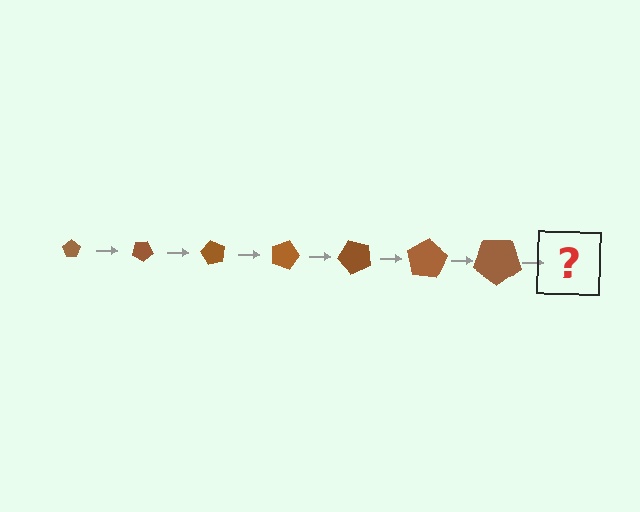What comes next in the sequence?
The next element should be a pentagon, larger than the previous one and rotated 210 degrees from the start.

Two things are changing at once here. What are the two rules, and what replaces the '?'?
The two rules are that the pentagon grows larger each step and it rotates 30 degrees each step. The '?' should be a pentagon, larger than the previous one and rotated 210 degrees from the start.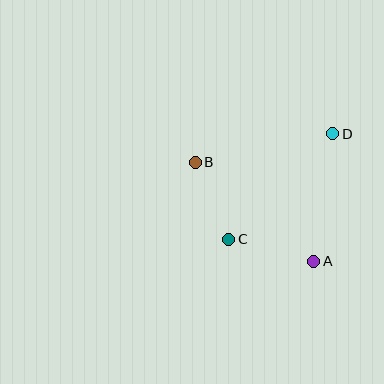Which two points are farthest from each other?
Points A and B are farthest from each other.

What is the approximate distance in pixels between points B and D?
The distance between B and D is approximately 140 pixels.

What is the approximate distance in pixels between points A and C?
The distance between A and C is approximately 88 pixels.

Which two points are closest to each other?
Points B and C are closest to each other.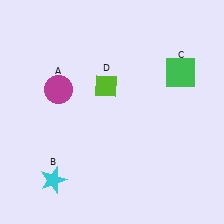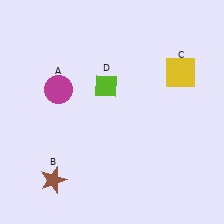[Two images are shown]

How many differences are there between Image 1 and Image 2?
There are 2 differences between the two images.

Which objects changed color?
B changed from cyan to brown. C changed from green to yellow.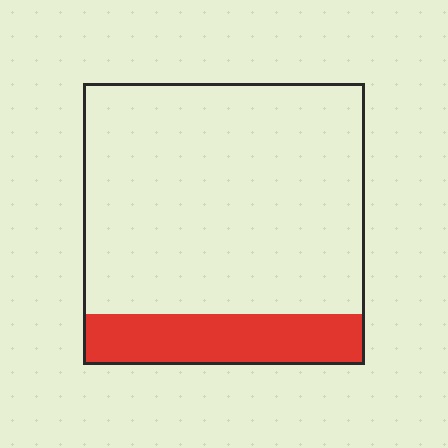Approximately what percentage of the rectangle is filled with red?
Approximately 20%.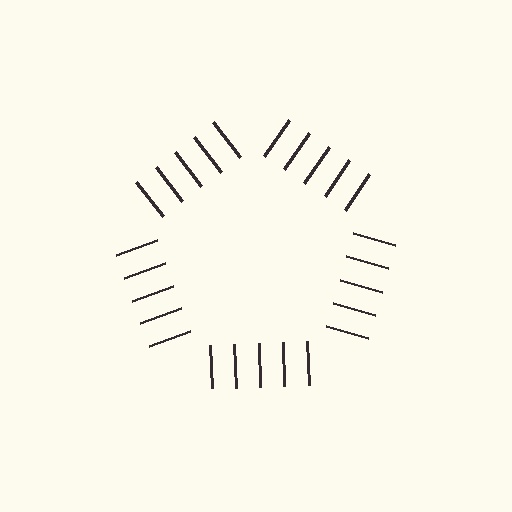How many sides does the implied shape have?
5 sides — the line-ends trace a pentagon.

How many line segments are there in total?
25 — 5 along each of the 5 edges.